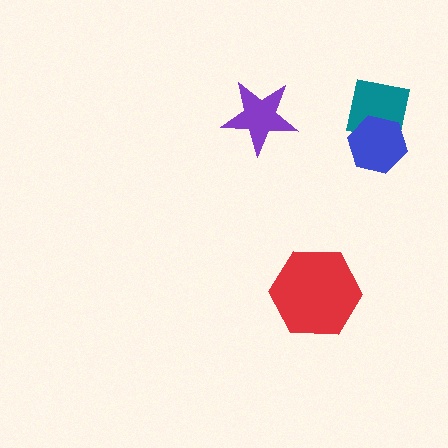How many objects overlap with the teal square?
1 object overlaps with the teal square.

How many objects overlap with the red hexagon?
0 objects overlap with the red hexagon.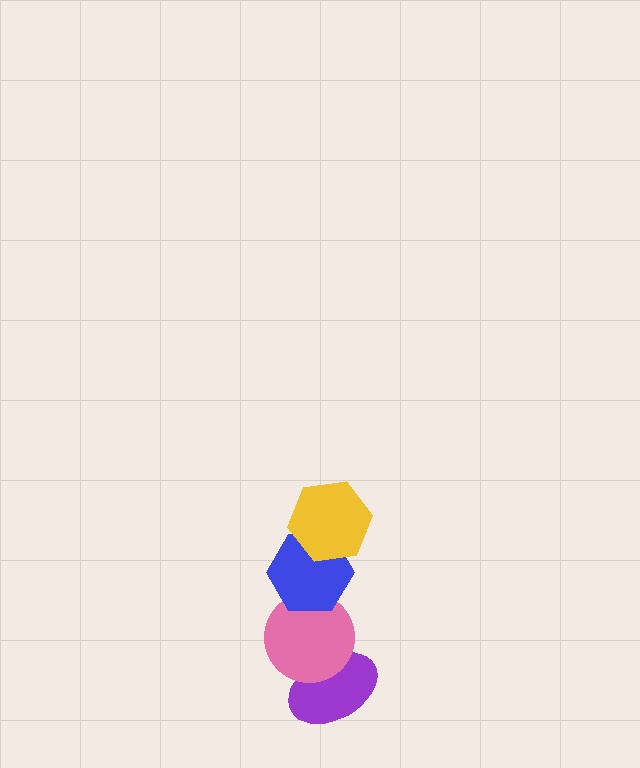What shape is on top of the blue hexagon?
The yellow hexagon is on top of the blue hexagon.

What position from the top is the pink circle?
The pink circle is 3rd from the top.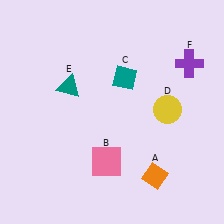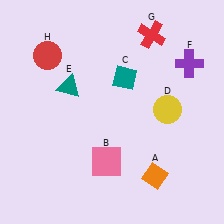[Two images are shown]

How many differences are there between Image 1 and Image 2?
There are 2 differences between the two images.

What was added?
A red cross (G), a red circle (H) were added in Image 2.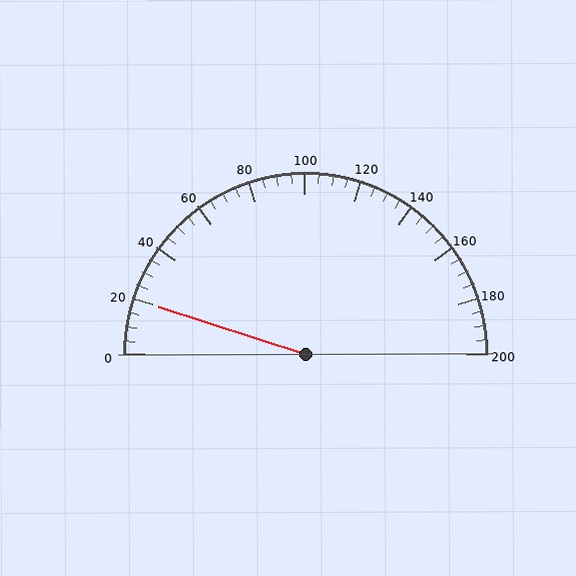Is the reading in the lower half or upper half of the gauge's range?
The reading is in the lower half of the range (0 to 200).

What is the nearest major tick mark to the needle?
The nearest major tick mark is 20.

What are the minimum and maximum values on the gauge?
The gauge ranges from 0 to 200.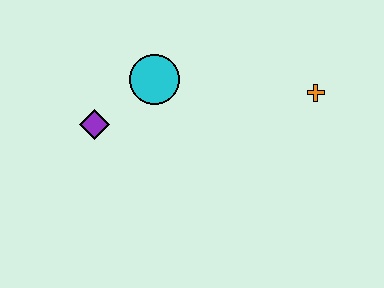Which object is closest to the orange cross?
The cyan circle is closest to the orange cross.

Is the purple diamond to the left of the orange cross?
Yes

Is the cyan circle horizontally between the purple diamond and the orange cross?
Yes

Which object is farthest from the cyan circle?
The orange cross is farthest from the cyan circle.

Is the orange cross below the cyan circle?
Yes